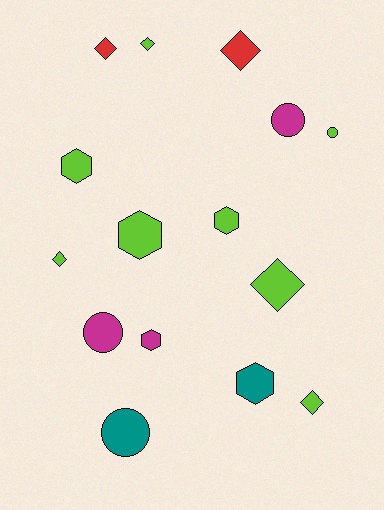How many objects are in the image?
There are 15 objects.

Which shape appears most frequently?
Diamond, with 6 objects.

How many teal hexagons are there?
There is 1 teal hexagon.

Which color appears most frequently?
Lime, with 8 objects.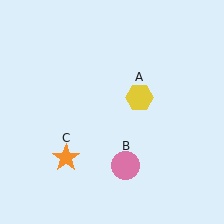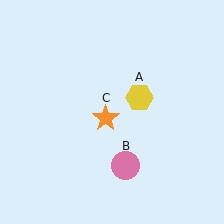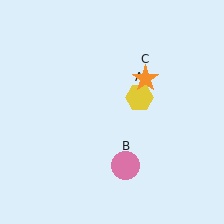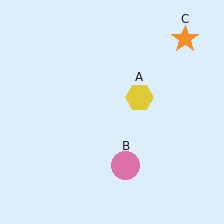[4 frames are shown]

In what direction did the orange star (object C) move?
The orange star (object C) moved up and to the right.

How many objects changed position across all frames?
1 object changed position: orange star (object C).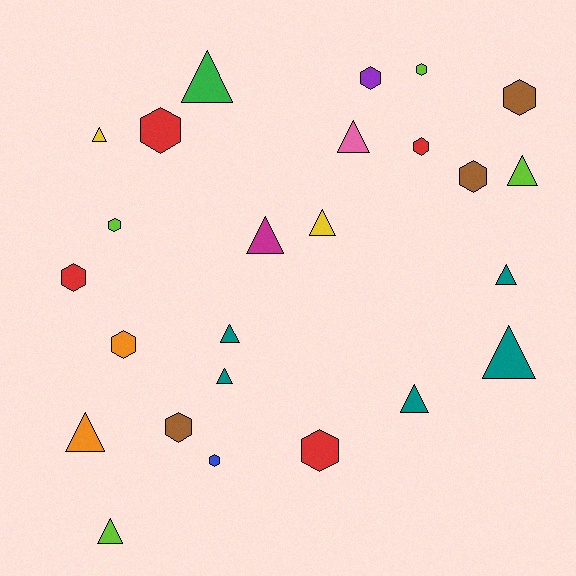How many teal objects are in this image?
There are 5 teal objects.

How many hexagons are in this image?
There are 12 hexagons.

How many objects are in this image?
There are 25 objects.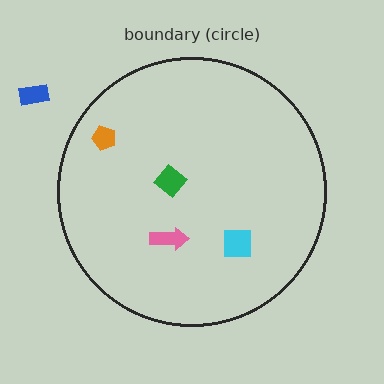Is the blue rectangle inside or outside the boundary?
Outside.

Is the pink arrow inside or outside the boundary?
Inside.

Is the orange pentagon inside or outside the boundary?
Inside.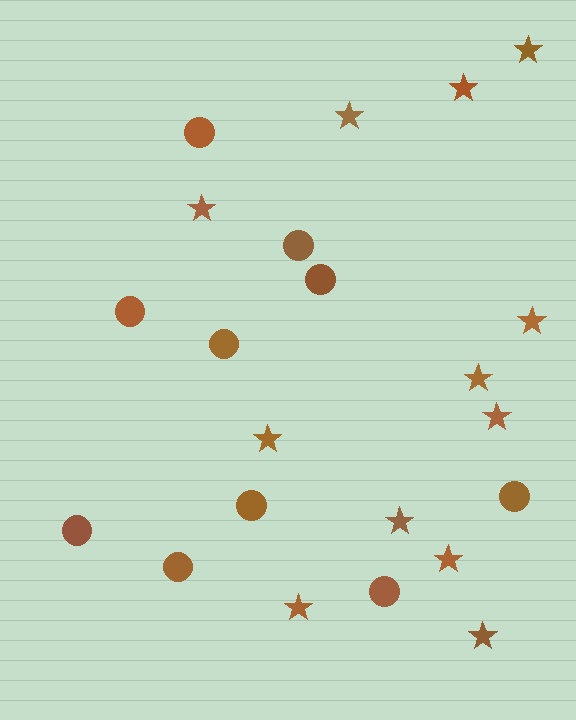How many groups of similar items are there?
There are 2 groups: one group of circles (10) and one group of stars (12).